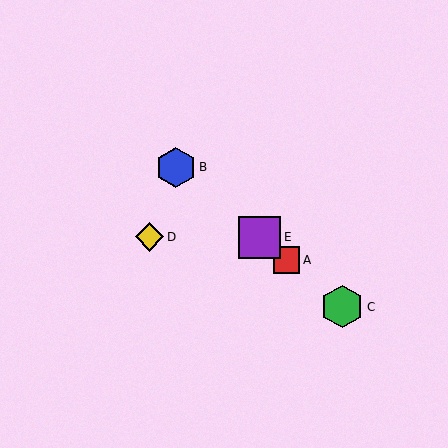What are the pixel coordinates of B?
Object B is at (176, 167).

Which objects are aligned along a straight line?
Objects A, B, C, E are aligned along a straight line.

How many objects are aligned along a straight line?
4 objects (A, B, C, E) are aligned along a straight line.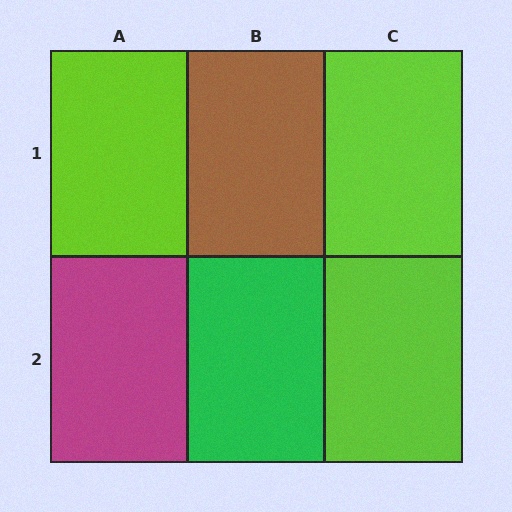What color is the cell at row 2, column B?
Green.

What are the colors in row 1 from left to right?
Lime, brown, lime.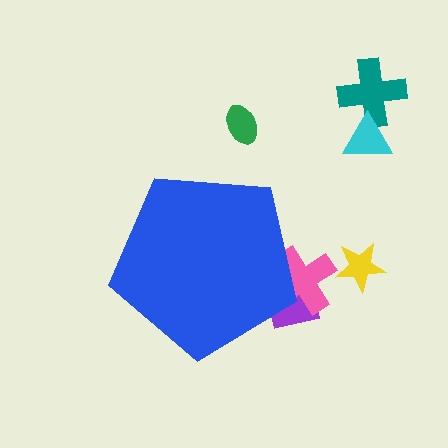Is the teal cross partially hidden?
No, the teal cross is fully visible.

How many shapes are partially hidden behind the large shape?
2 shapes are partially hidden.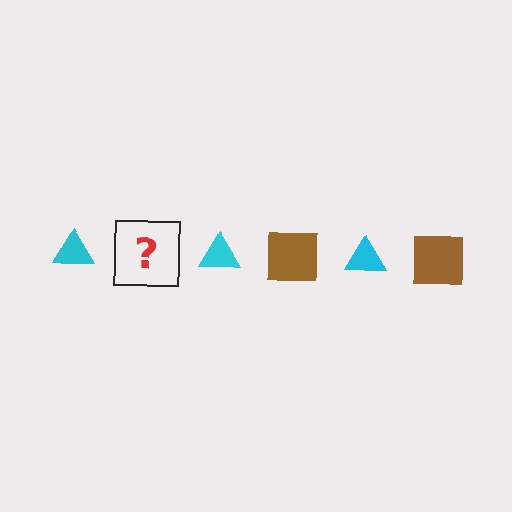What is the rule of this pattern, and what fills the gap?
The rule is that the pattern alternates between cyan triangle and brown square. The gap should be filled with a brown square.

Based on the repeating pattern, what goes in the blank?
The blank should be a brown square.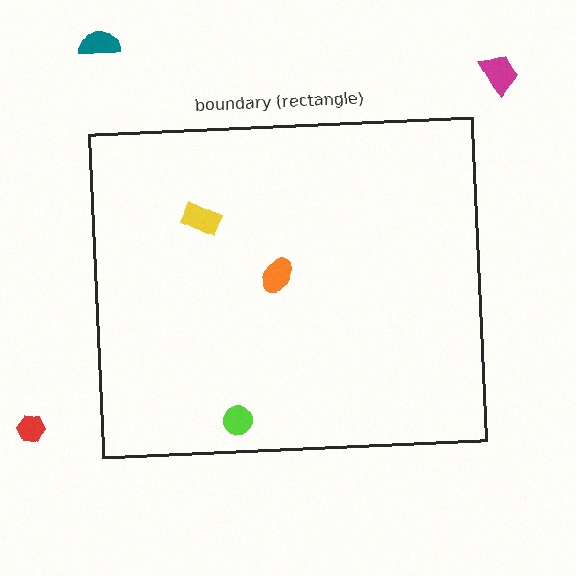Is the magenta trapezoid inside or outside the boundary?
Outside.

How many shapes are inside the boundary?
3 inside, 3 outside.